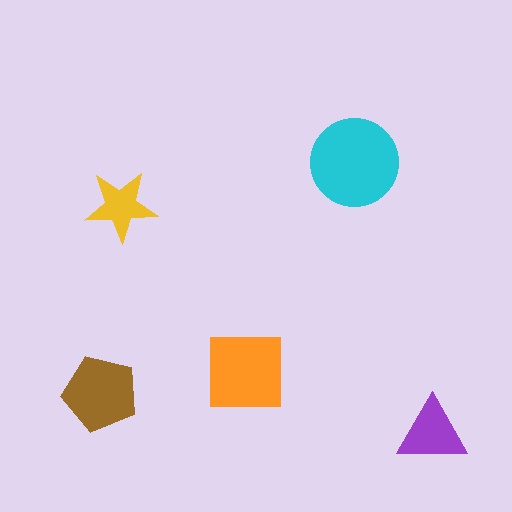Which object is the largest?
The cyan circle.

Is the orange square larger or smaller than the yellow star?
Larger.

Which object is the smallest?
The yellow star.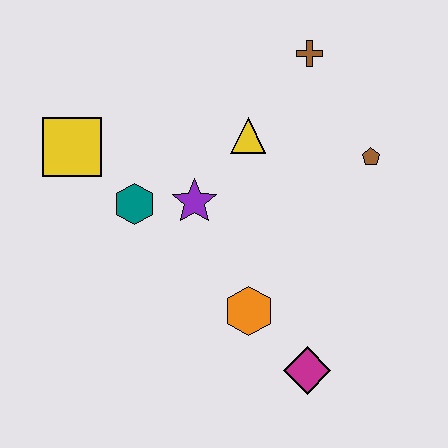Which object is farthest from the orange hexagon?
The brown cross is farthest from the orange hexagon.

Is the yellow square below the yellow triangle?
Yes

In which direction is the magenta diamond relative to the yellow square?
The magenta diamond is to the right of the yellow square.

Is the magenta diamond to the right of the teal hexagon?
Yes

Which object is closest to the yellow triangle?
The purple star is closest to the yellow triangle.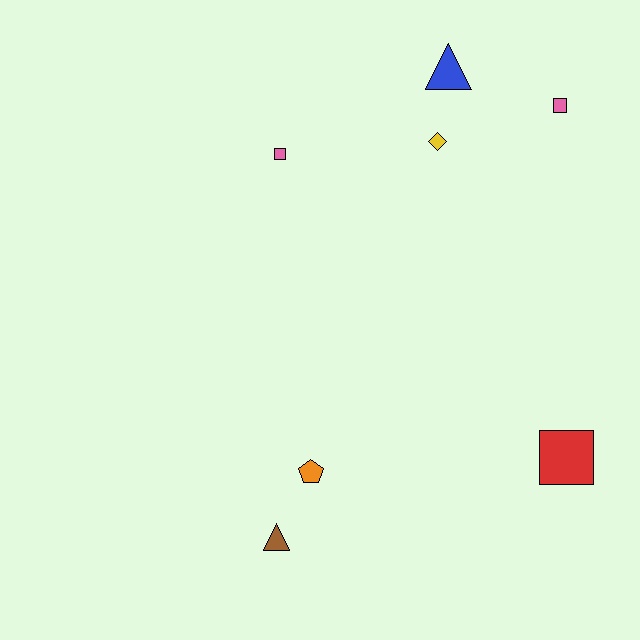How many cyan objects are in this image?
There are no cyan objects.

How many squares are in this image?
There are 3 squares.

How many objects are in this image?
There are 7 objects.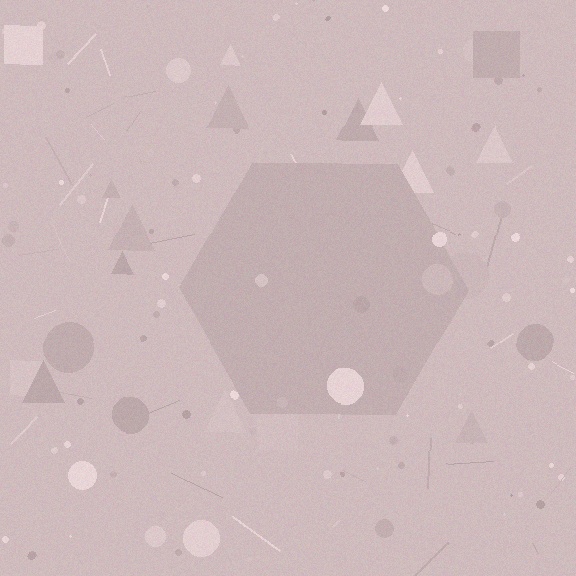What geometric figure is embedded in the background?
A hexagon is embedded in the background.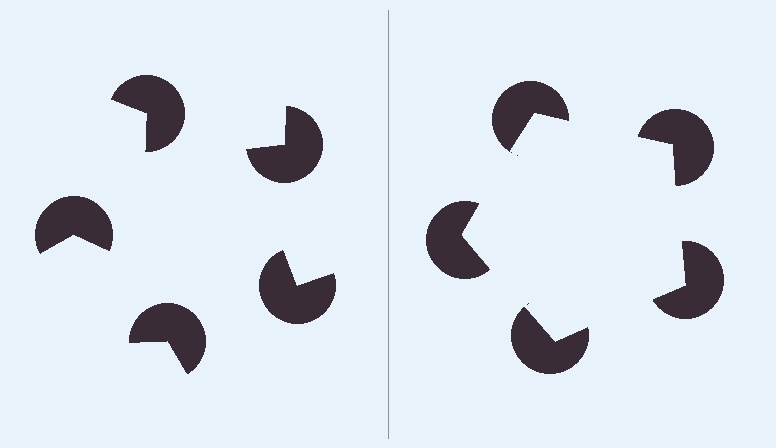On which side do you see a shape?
An illusory pentagon appears on the right side. On the left side the wedge cuts are rotated, so no coherent shape forms.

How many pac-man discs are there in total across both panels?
10 — 5 on each side.